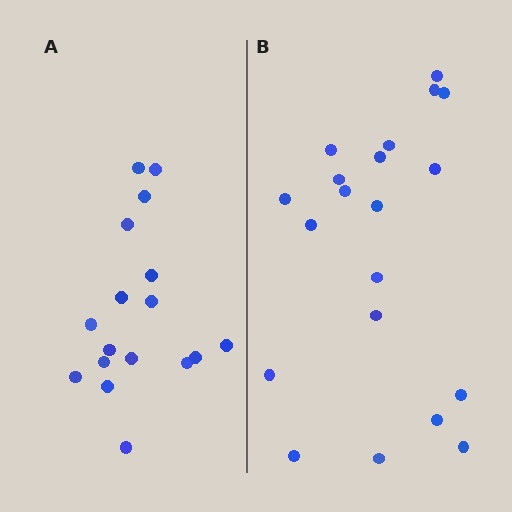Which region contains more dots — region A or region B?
Region B (the right region) has more dots.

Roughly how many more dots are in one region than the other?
Region B has just a few more — roughly 2 or 3 more dots than region A.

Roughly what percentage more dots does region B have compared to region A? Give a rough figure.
About 20% more.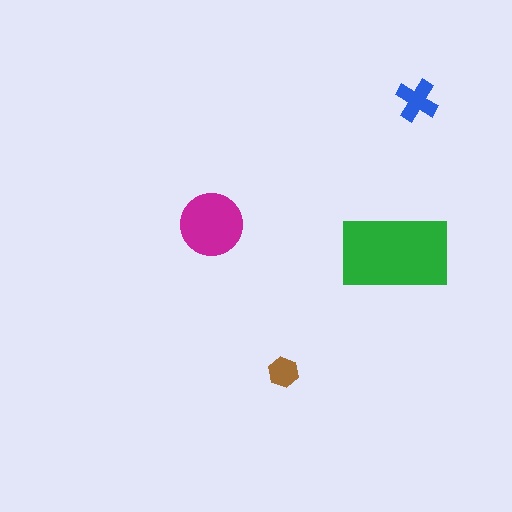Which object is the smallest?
The brown hexagon.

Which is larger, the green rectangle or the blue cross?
The green rectangle.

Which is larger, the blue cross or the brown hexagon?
The blue cross.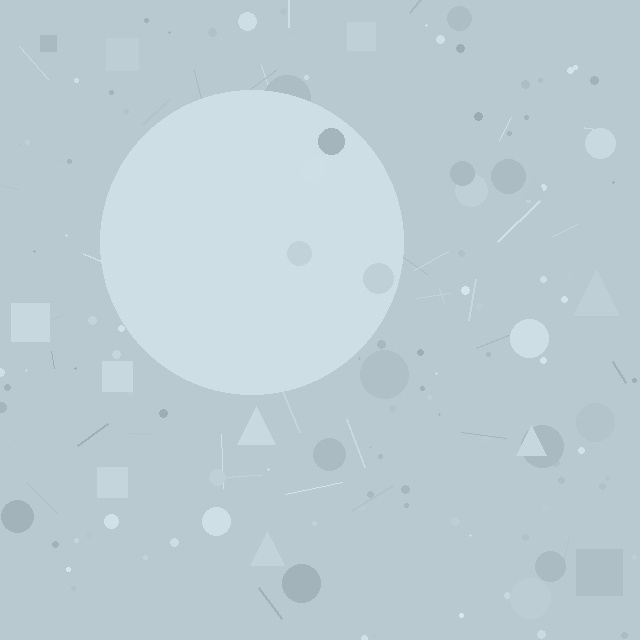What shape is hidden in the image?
A circle is hidden in the image.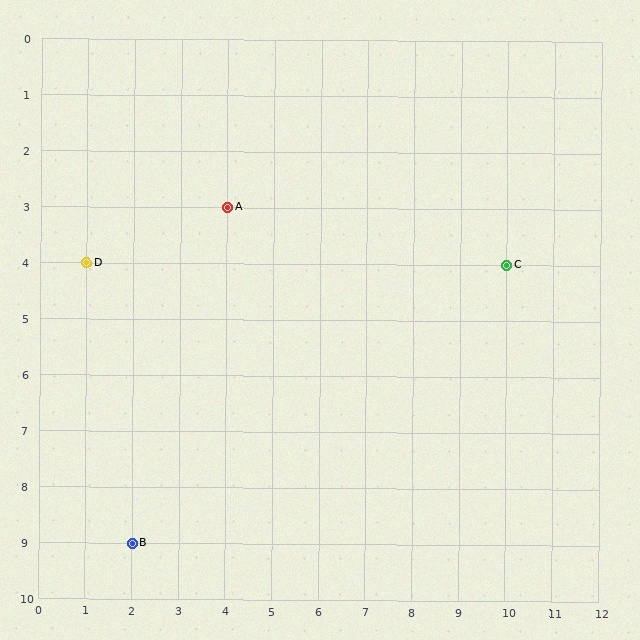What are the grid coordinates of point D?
Point D is at grid coordinates (1, 4).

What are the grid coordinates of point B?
Point B is at grid coordinates (2, 9).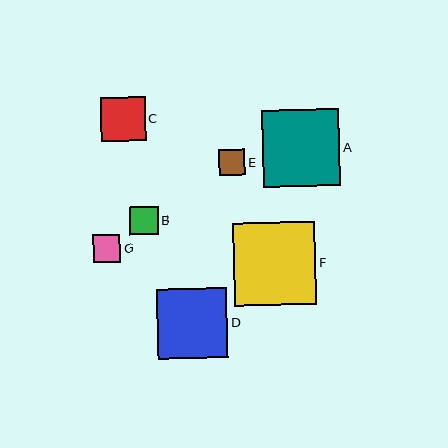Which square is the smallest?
Square E is the smallest with a size of approximately 26 pixels.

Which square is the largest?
Square F is the largest with a size of approximately 83 pixels.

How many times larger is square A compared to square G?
Square A is approximately 2.8 times the size of square G.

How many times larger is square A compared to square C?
Square A is approximately 1.7 times the size of square C.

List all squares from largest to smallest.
From largest to smallest: F, A, D, C, B, G, E.